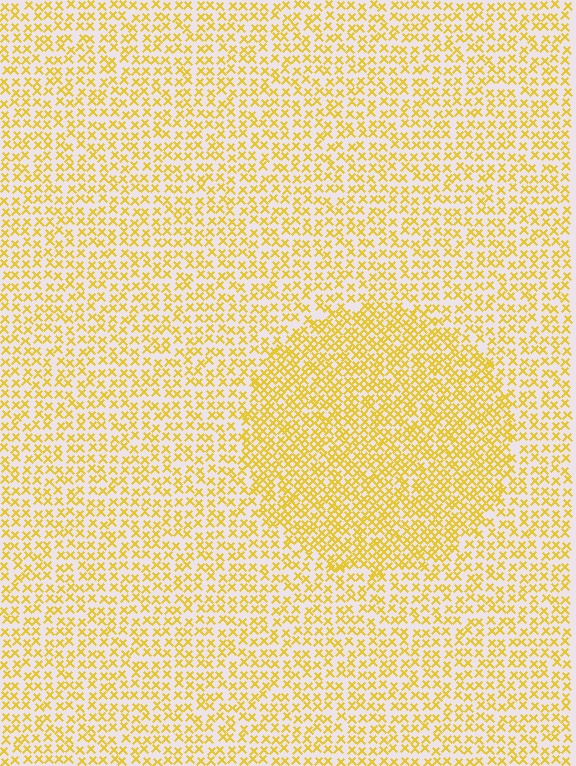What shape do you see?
I see a circle.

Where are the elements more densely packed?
The elements are more densely packed inside the circle boundary.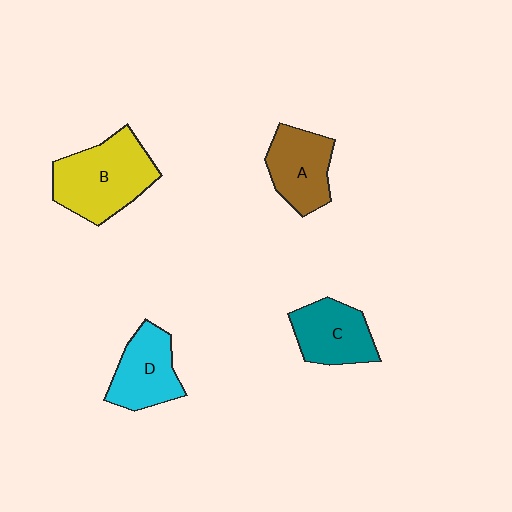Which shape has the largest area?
Shape B (yellow).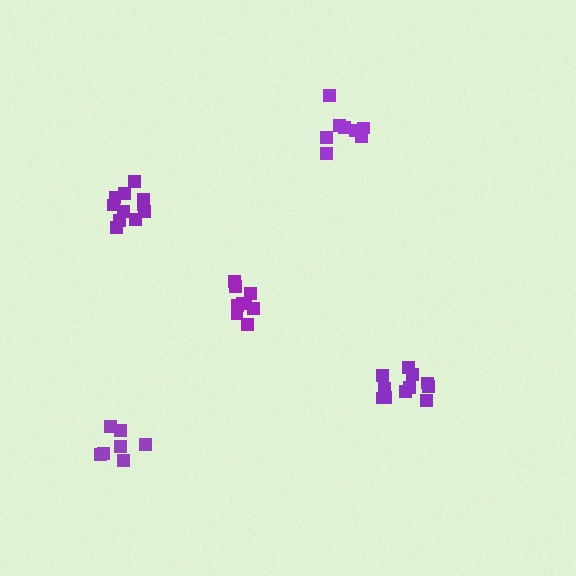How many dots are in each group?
Group 1: 9 dots, Group 2: 8 dots, Group 3: 11 dots, Group 4: 11 dots, Group 5: 7 dots (46 total).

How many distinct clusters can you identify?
There are 5 distinct clusters.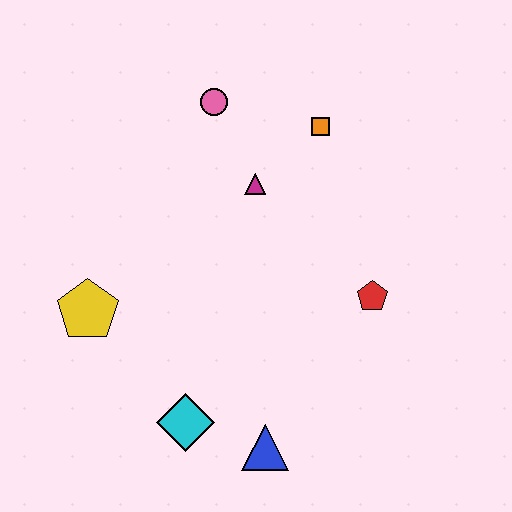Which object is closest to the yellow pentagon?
The cyan diamond is closest to the yellow pentagon.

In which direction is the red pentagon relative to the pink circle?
The red pentagon is below the pink circle.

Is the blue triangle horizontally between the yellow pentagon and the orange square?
Yes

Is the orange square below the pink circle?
Yes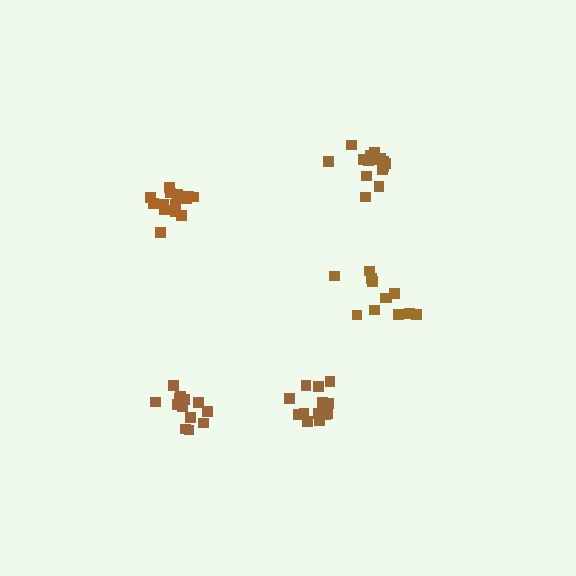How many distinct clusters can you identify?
There are 5 distinct clusters.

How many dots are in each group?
Group 1: 15 dots, Group 2: 17 dots, Group 3: 12 dots, Group 4: 15 dots, Group 5: 13 dots (72 total).